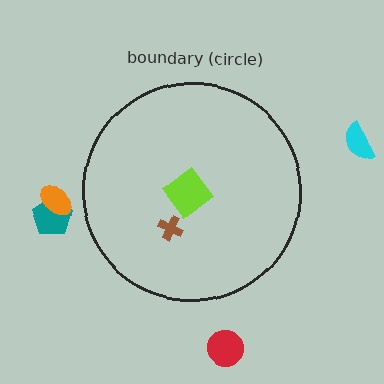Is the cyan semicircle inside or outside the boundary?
Outside.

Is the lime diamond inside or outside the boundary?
Inside.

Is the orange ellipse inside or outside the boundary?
Outside.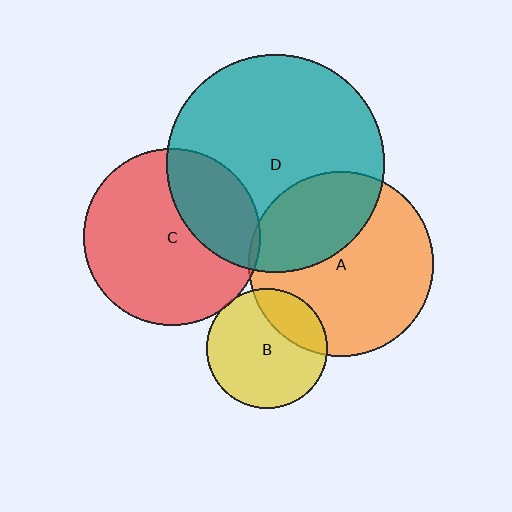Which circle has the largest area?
Circle D (teal).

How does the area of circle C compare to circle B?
Approximately 2.2 times.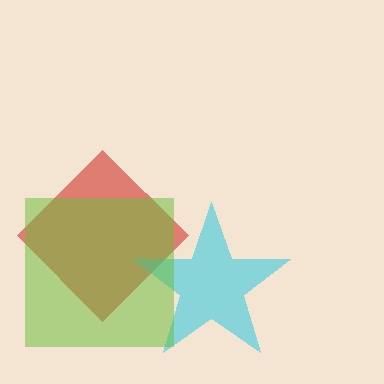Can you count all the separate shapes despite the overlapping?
Yes, there are 3 separate shapes.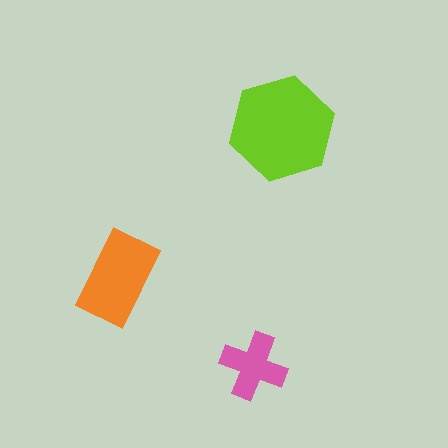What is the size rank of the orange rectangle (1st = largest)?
2nd.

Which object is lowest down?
The pink cross is bottommost.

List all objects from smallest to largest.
The pink cross, the orange rectangle, the lime hexagon.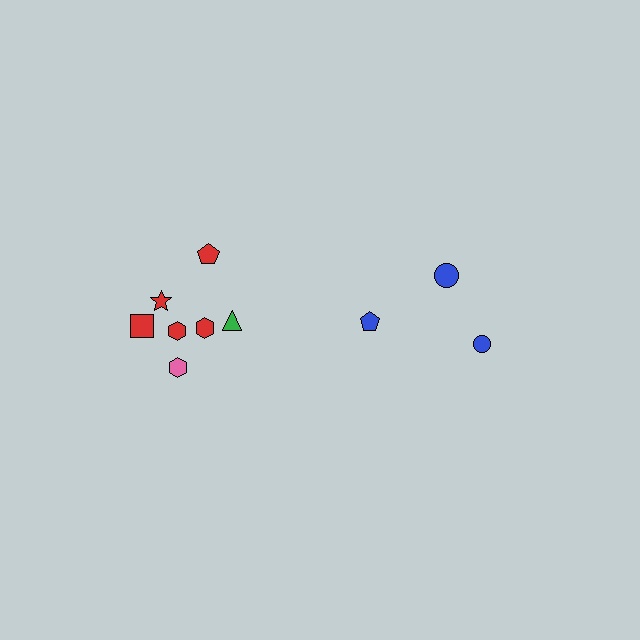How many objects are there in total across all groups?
There are 10 objects.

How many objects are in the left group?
There are 7 objects.